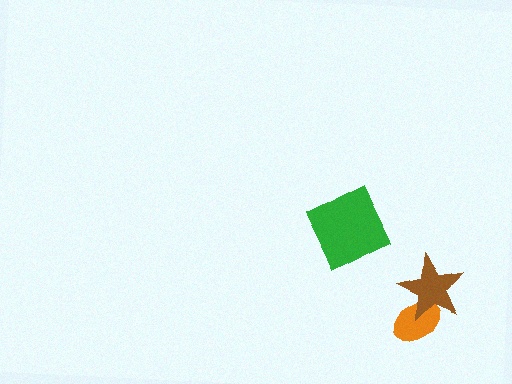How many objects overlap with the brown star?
1 object overlaps with the brown star.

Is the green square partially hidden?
No, no other shape covers it.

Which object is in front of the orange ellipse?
The brown star is in front of the orange ellipse.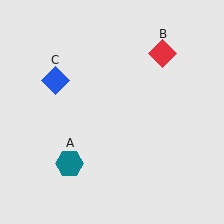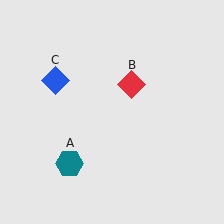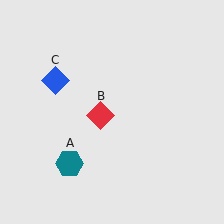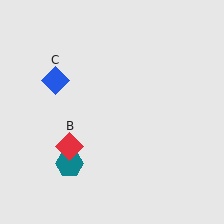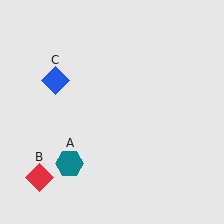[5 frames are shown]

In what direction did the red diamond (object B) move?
The red diamond (object B) moved down and to the left.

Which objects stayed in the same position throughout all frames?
Teal hexagon (object A) and blue diamond (object C) remained stationary.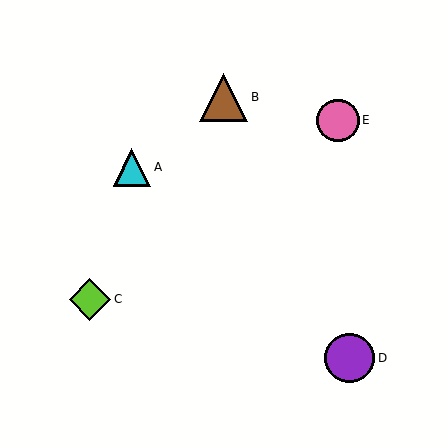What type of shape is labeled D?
Shape D is a purple circle.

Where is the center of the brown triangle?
The center of the brown triangle is at (224, 97).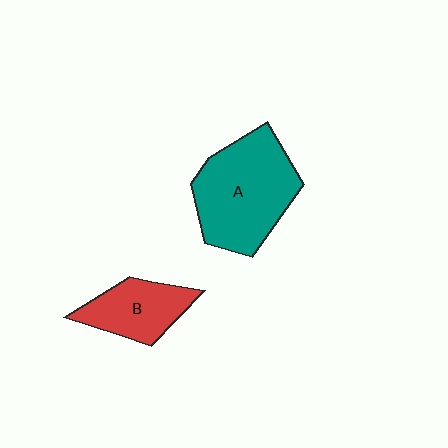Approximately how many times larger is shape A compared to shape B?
Approximately 1.8 times.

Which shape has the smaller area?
Shape B (red).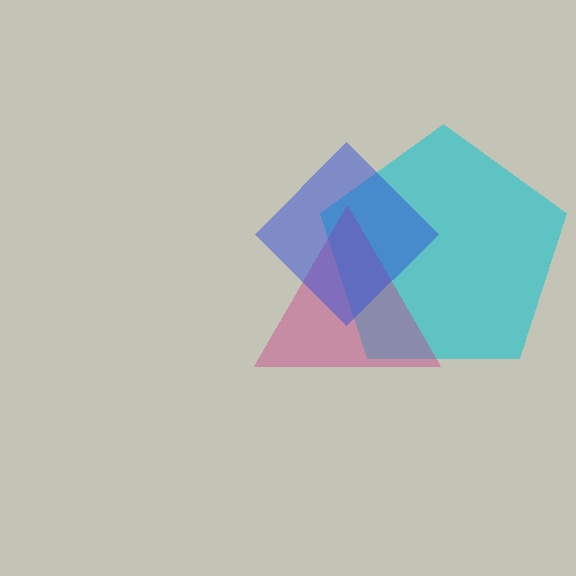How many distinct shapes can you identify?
There are 3 distinct shapes: a cyan pentagon, a magenta triangle, a blue diamond.